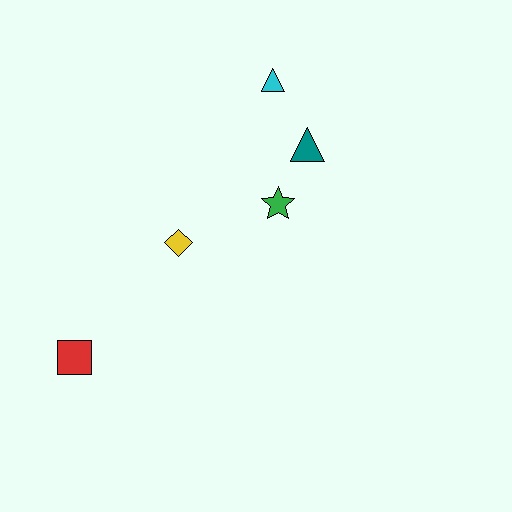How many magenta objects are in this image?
There are no magenta objects.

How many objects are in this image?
There are 5 objects.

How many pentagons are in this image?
There are no pentagons.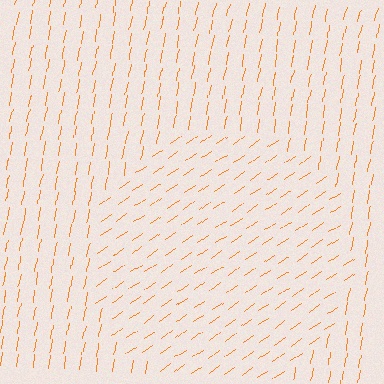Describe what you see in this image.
The image is filled with small orange line segments. A circle region in the image has lines oriented differently from the surrounding lines, creating a visible texture boundary.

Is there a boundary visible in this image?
Yes, there is a texture boundary formed by a change in line orientation.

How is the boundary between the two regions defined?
The boundary is defined purely by a change in line orientation (approximately 45 degrees difference). All lines are the same color and thickness.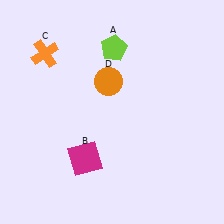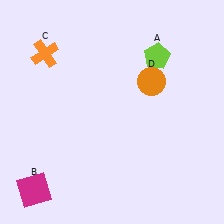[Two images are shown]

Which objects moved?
The objects that moved are: the lime pentagon (A), the magenta square (B), the orange circle (D).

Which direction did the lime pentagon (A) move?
The lime pentagon (A) moved right.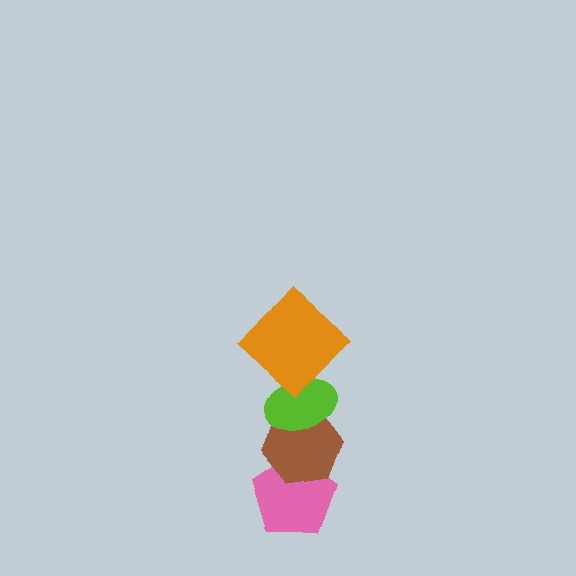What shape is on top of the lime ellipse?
The orange diamond is on top of the lime ellipse.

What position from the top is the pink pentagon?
The pink pentagon is 4th from the top.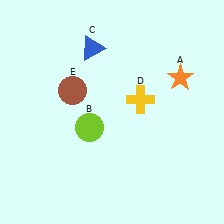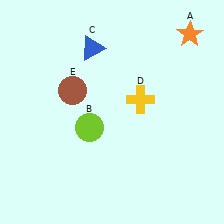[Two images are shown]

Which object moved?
The orange star (A) moved up.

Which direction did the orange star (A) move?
The orange star (A) moved up.